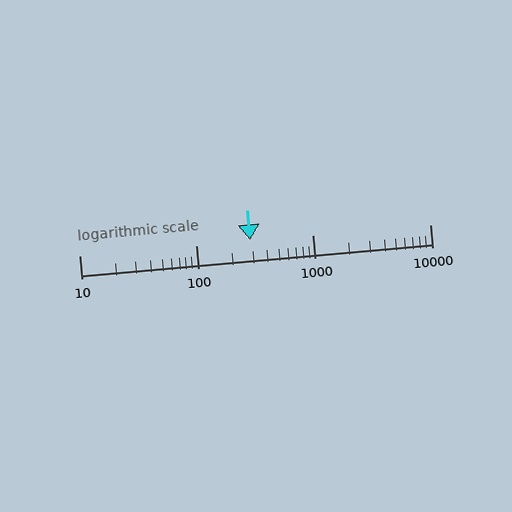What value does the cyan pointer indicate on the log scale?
The pointer indicates approximately 290.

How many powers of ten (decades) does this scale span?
The scale spans 3 decades, from 10 to 10000.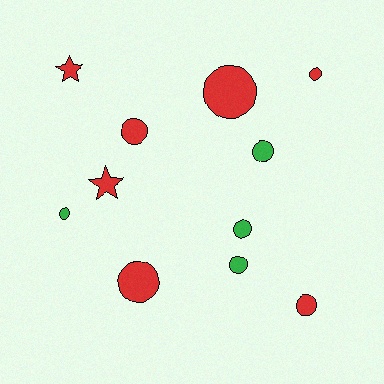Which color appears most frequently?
Red, with 7 objects.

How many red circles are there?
There are 5 red circles.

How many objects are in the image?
There are 11 objects.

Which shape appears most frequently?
Circle, with 9 objects.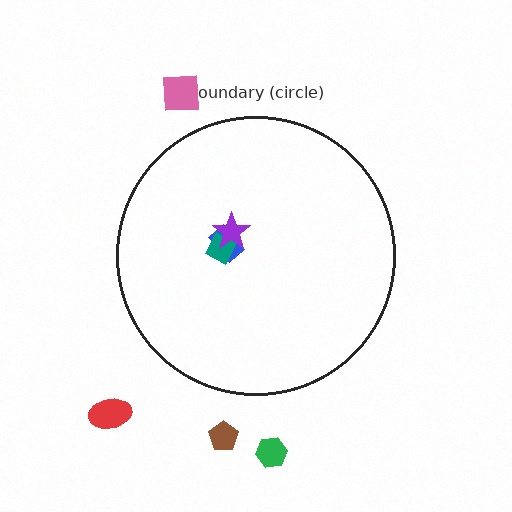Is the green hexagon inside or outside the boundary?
Outside.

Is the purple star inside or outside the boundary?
Inside.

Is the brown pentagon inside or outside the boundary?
Outside.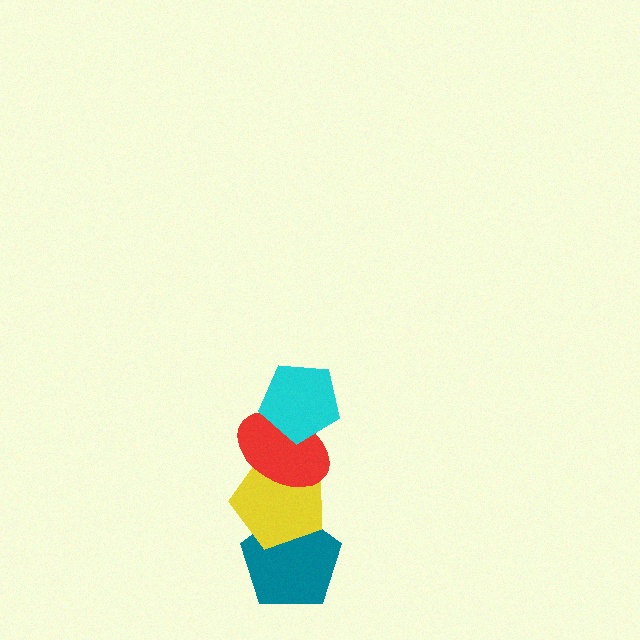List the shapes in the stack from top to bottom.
From top to bottom: the cyan pentagon, the red ellipse, the yellow pentagon, the teal pentagon.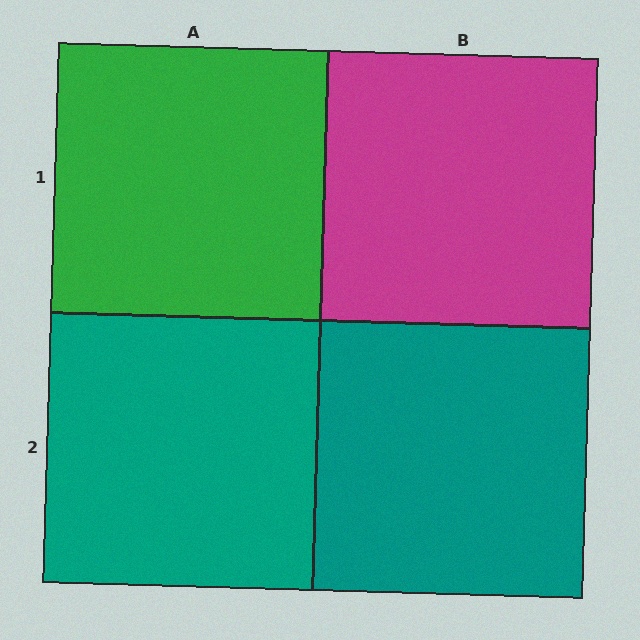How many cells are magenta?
1 cell is magenta.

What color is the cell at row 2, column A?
Teal.